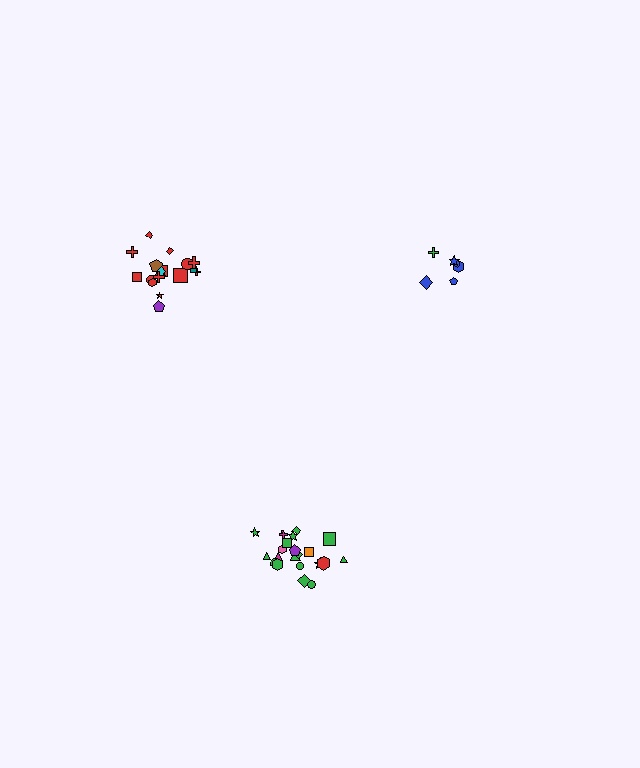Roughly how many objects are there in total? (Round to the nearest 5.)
Roughly 45 objects in total.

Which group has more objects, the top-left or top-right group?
The top-left group.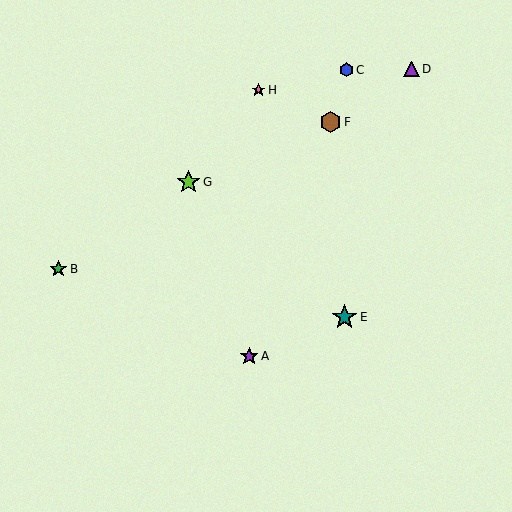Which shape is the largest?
The teal star (labeled E) is the largest.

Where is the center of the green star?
The center of the green star is at (58, 269).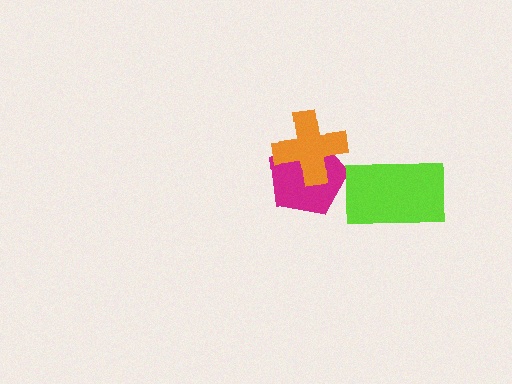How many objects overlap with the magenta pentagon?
1 object overlaps with the magenta pentagon.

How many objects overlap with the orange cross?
1 object overlaps with the orange cross.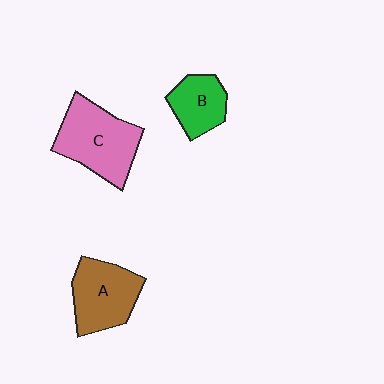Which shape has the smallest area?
Shape B (green).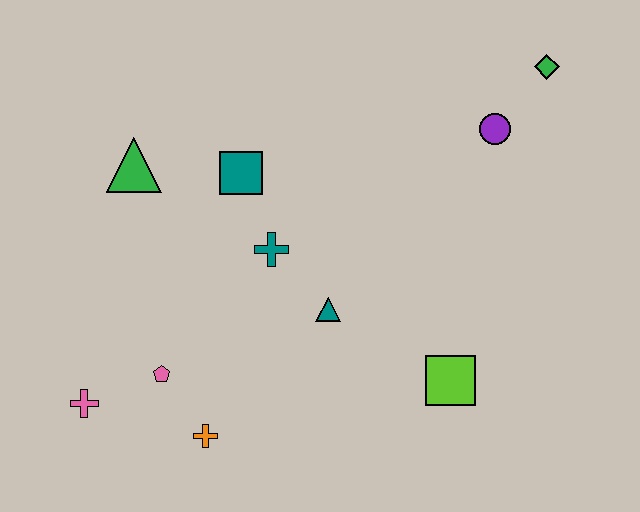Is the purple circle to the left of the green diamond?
Yes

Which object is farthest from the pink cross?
The green diamond is farthest from the pink cross.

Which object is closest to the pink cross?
The pink pentagon is closest to the pink cross.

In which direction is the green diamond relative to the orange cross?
The green diamond is above the orange cross.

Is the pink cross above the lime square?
No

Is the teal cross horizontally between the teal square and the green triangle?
No